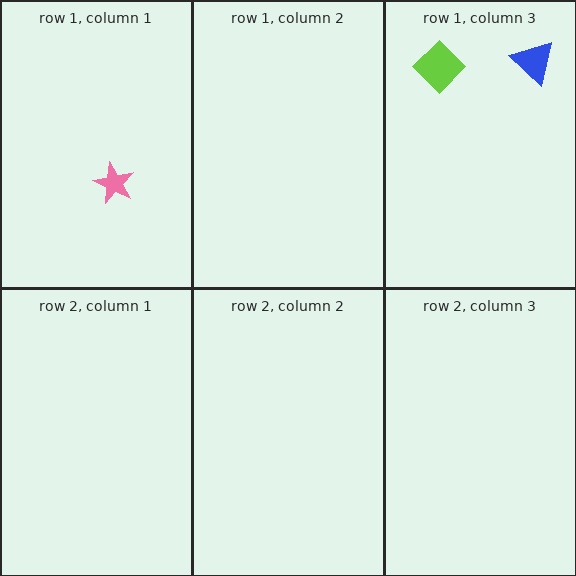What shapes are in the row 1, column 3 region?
The lime diamond, the blue triangle.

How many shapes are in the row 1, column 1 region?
1.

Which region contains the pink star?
The row 1, column 1 region.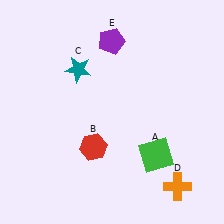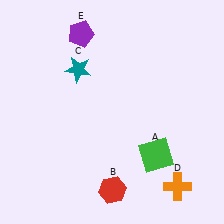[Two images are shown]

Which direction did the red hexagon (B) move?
The red hexagon (B) moved down.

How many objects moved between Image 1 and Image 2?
2 objects moved between the two images.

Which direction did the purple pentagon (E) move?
The purple pentagon (E) moved left.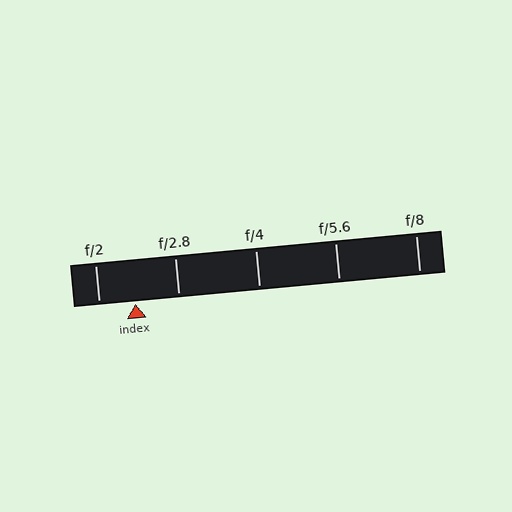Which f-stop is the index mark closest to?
The index mark is closest to f/2.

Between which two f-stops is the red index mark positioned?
The index mark is between f/2 and f/2.8.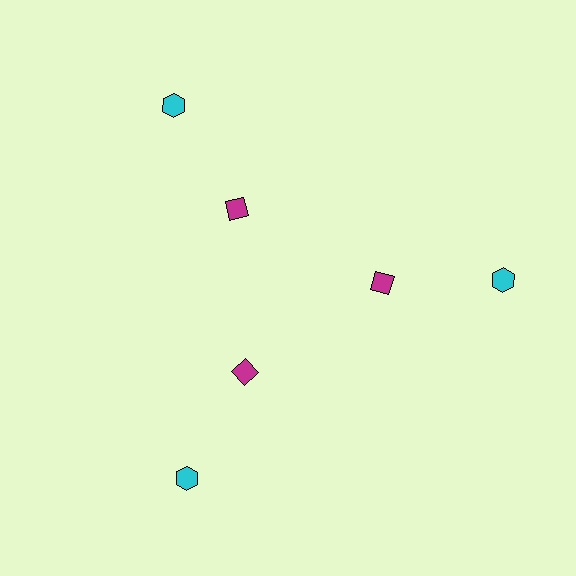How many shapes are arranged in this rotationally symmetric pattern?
There are 6 shapes, arranged in 3 groups of 2.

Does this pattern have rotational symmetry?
Yes, this pattern has 3-fold rotational symmetry. It looks the same after rotating 120 degrees around the center.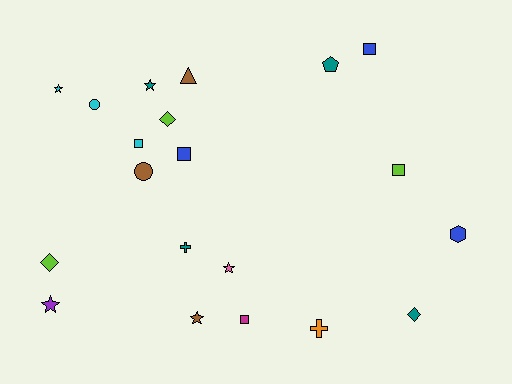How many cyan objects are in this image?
There are 3 cyan objects.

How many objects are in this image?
There are 20 objects.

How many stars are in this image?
There are 5 stars.